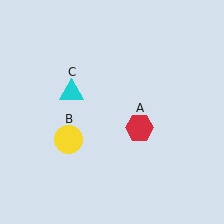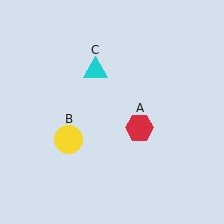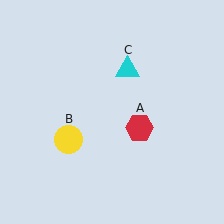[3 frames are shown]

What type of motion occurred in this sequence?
The cyan triangle (object C) rotated clockwise around the center of the scene.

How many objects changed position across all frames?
1 object changed position: cyan triangle (object C).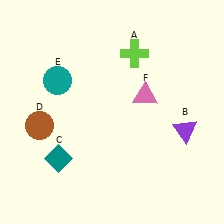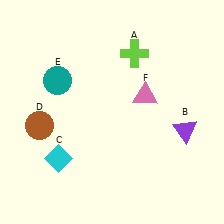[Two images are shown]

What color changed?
The diamond (C) changed from teal in Image 1 to cyan in Image 2.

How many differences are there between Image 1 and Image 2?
There is 1 difference between the two images.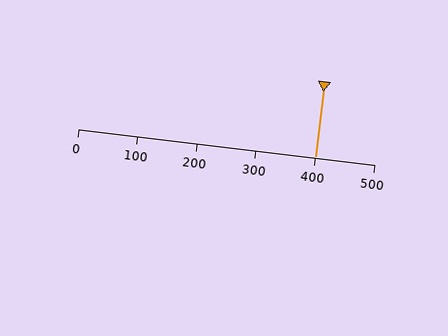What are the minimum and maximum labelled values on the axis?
The axis runs from 0 to 500.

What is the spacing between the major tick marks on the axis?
The major ticks are spaced 100 apart.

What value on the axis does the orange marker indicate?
The marker indicates approximately 400.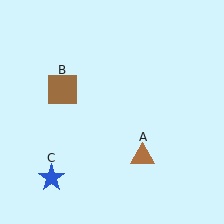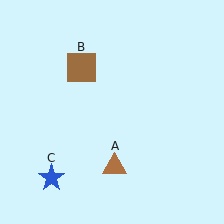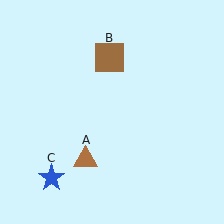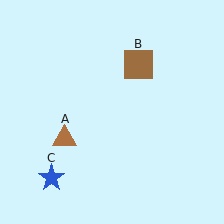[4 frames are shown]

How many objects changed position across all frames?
2 objects changed position: brown triangle (object A), brown square (object B).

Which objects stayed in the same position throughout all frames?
Blue star (object C) remained stationary.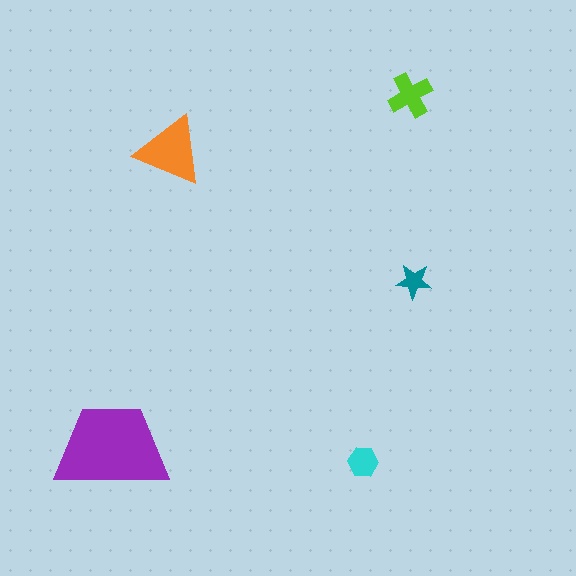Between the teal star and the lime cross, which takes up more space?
The lime cross.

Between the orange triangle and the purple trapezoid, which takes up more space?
The purple trapezoid.